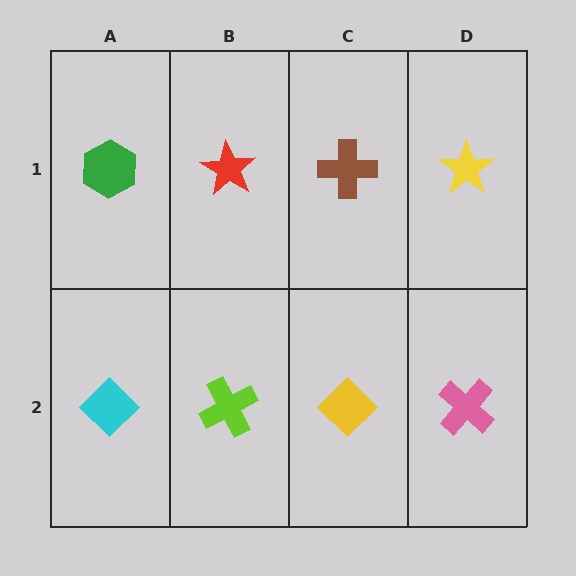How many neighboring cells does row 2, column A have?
2.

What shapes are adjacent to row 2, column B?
A red star (row 1, column B), a cyan diamond (row 2, column A), a yellow diamond (row 2, column C).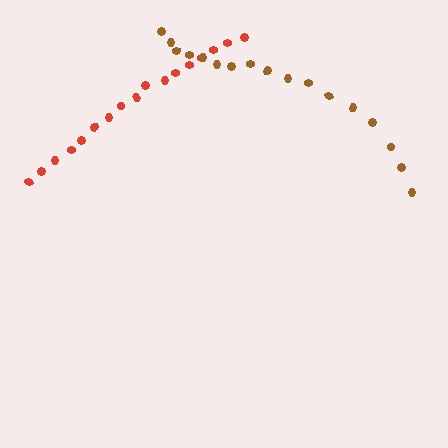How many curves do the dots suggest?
There are 2 distinct paths.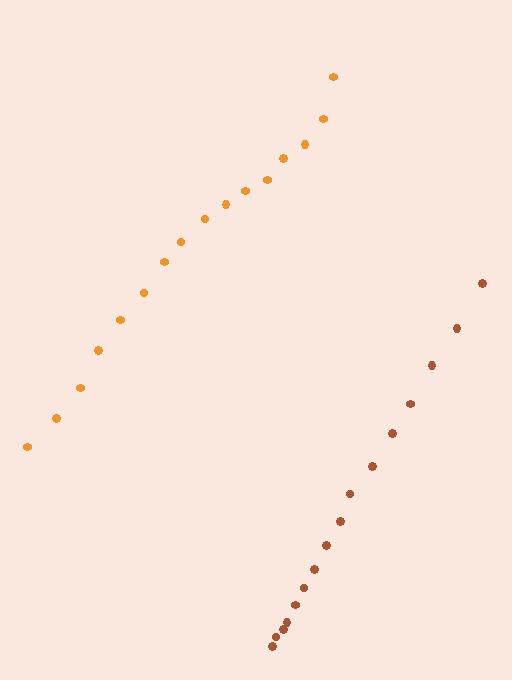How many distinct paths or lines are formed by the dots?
There are 2 distinct paths.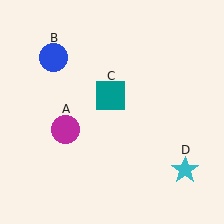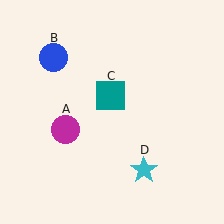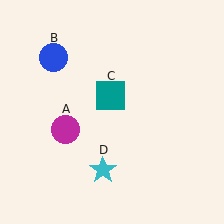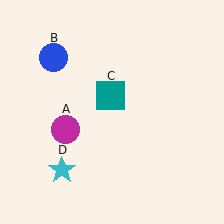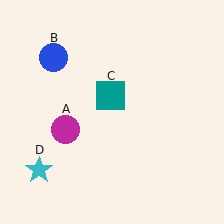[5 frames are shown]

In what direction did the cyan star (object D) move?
The cyan star (object D) moved left.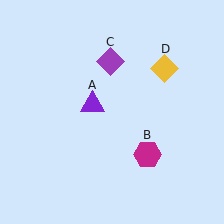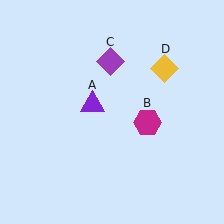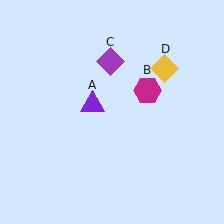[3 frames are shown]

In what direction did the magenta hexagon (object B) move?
The magenta hexagon (object B) moved up.